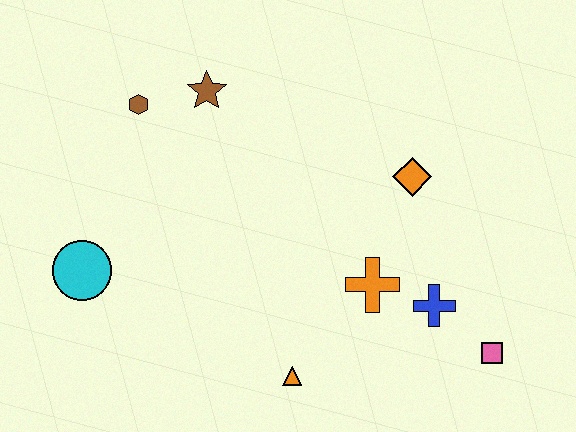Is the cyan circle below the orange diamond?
Yes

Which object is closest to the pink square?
The blue cross is closest to the pink square.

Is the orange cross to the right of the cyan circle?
Yes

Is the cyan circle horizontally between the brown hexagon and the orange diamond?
No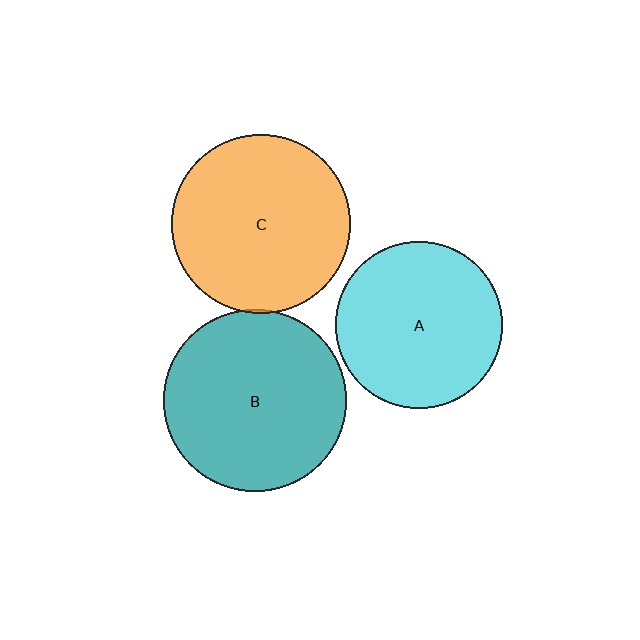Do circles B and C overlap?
Yes.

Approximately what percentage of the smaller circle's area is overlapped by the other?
Approximately 5%.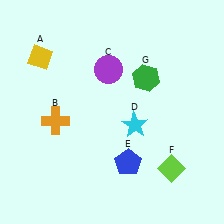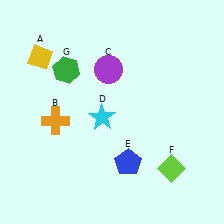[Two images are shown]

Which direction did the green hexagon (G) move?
The green hexagon (G) moved left.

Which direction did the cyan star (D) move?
The cyan star (D) moved left.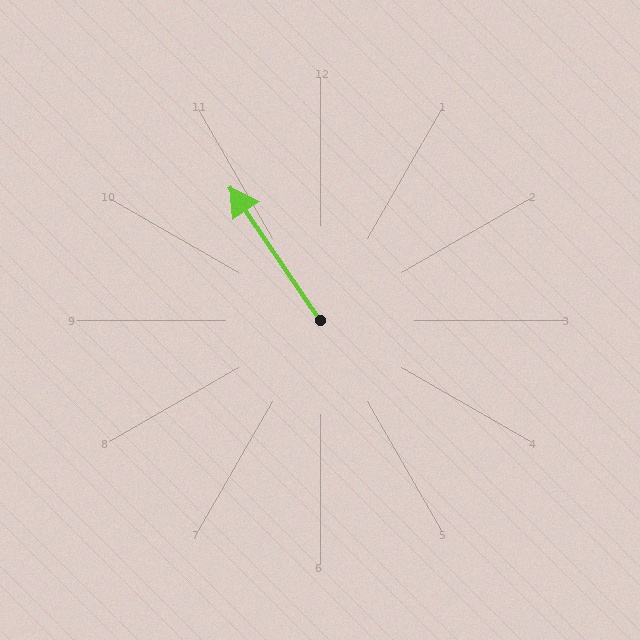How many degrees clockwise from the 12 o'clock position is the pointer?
Approximately 326 degrees.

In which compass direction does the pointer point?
Northwest.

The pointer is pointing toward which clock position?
Roughly 11 o'clock.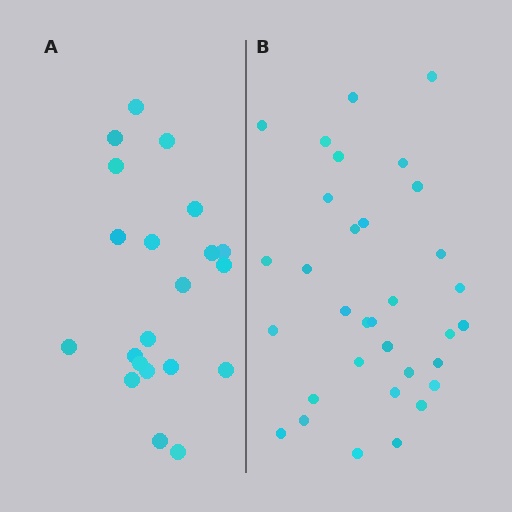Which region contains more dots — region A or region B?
Region B (the right region) has more dots.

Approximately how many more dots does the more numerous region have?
Region B has roughly 12 or so more dots than region A.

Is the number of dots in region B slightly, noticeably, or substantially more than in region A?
Region B has substantially more. The ratio is roughly 1.6 to 1.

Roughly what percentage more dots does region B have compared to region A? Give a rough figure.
About 55% more.